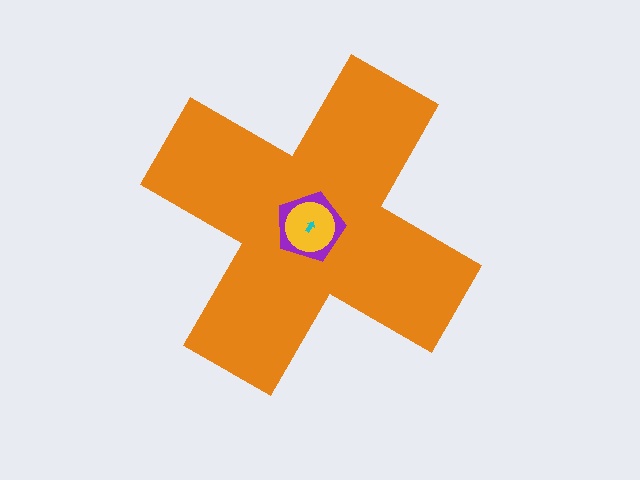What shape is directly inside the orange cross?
The purple pentagon.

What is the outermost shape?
The orange cross.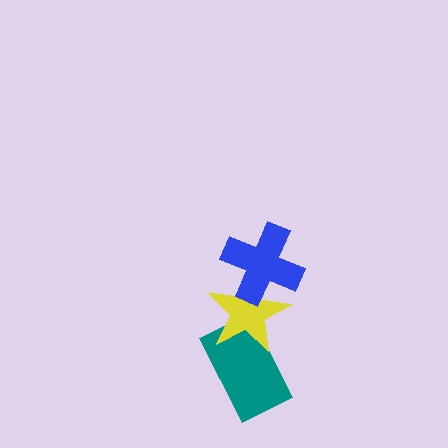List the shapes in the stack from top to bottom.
From top to bottom: the blue cross, the yellow star, the teal rectangle.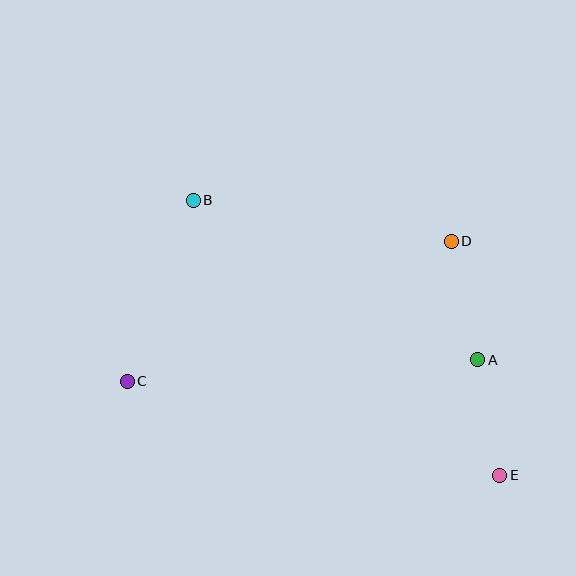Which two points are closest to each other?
Points A and E are closest to each other.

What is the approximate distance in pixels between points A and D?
The distance between A and D is approximately 121 pixels.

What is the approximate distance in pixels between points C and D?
The distance between C and D is approximately 353 pixels.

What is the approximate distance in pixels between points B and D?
The distance between B and D is approximately 261 pixels.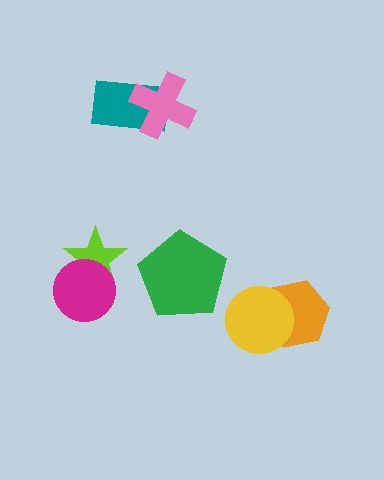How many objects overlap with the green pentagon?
0 objects overlap with the green pentagon.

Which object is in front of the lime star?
The magenta circle is in front of the lime star.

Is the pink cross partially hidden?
No, no other shape covers it.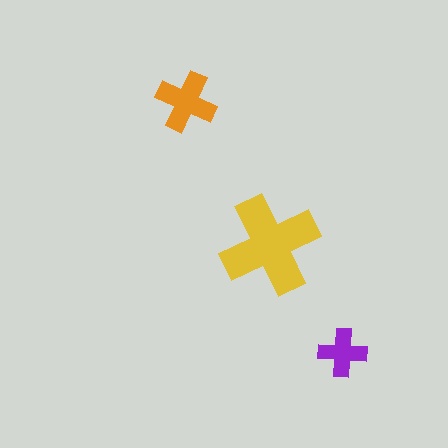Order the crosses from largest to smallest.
the yellow one, the orange one, the purple one.